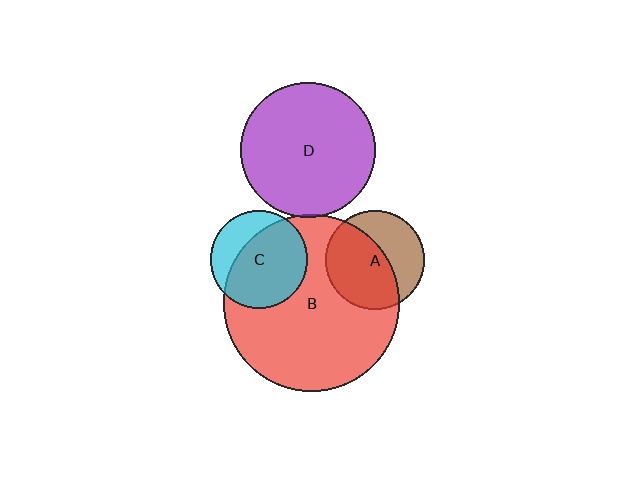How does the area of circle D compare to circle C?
Approximately 1.9 times.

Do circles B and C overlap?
Yes.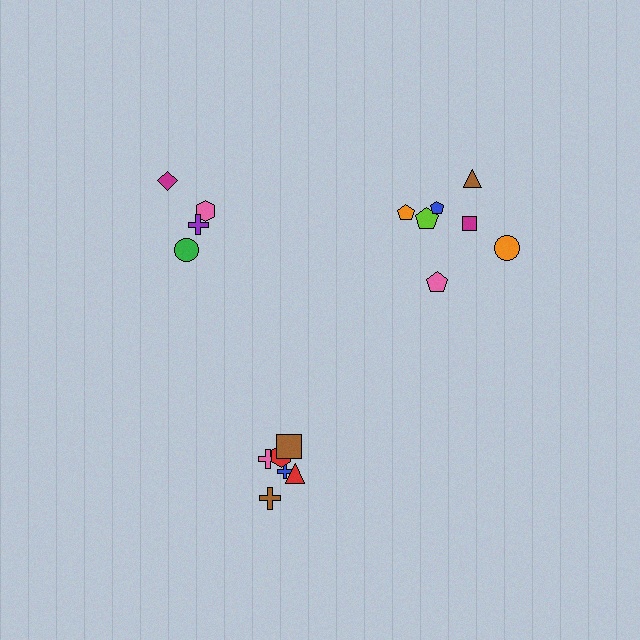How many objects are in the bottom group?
There are 6 objects.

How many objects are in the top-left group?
There are 4 objects.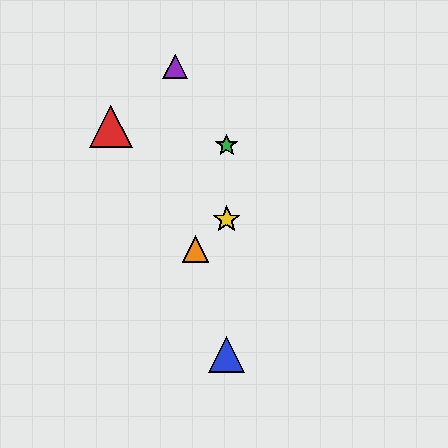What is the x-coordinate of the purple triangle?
The purple triangle is at x≈175.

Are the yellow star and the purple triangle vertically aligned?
No, the yellow star is at x≈227 and the purple triangle is at x≈175.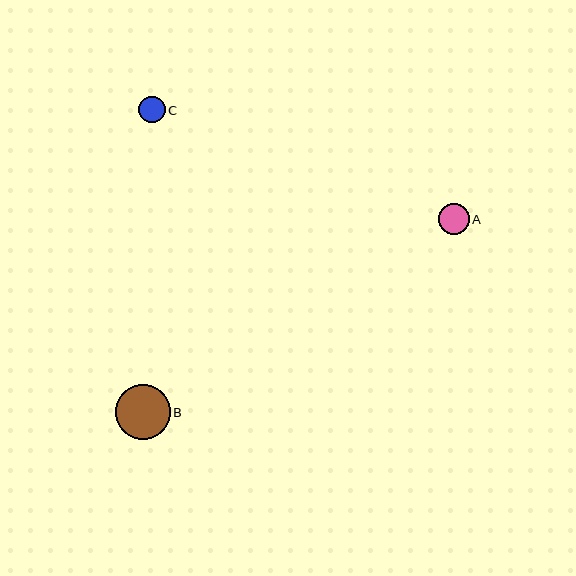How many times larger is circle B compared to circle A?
Circle B is approximately 1.8 times the size of circle A.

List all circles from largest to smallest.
From largest to smallest: B, A, C.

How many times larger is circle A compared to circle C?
Circle A is approximately 1.2 times the size of circle C.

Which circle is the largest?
Circle B is the largest with a size of approximately 55 pixels.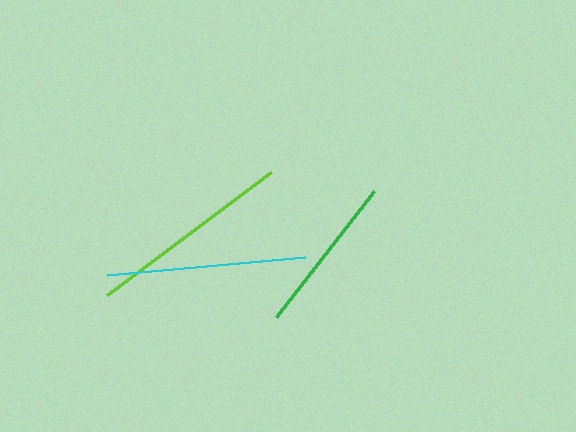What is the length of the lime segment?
The lime segment is approximately 205 pixels long.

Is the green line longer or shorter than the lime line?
The lime line is longer than the green line.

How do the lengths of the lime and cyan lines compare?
The lime and cyan lines are approximately the same length.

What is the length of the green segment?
The green segment is approximately 159 pixels long.